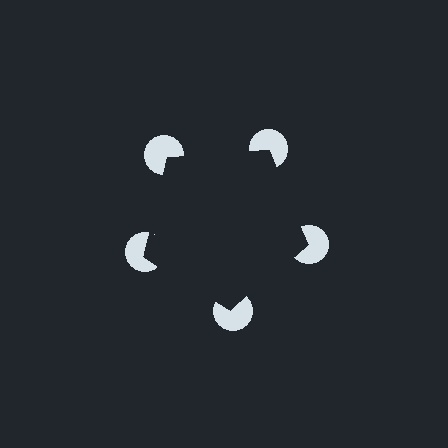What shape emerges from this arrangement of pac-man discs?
An illusory pentagon — its edges are inferred from the aligned wedge cuts in the pac-man discs, not physically drawn.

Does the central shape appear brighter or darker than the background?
It typically appears slightly darker than the background, even though no actual brightness change is drawn.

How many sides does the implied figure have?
5 sides.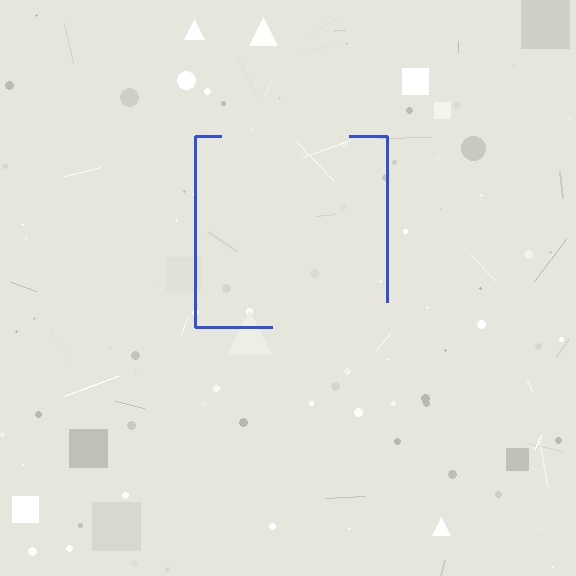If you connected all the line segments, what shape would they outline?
They would outline a square.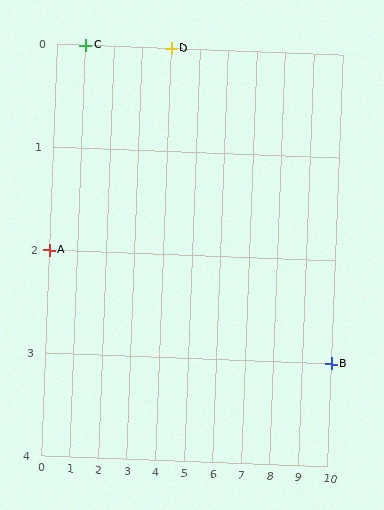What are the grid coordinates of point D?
Point D is at grid coordinates (4, 0).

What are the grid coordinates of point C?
Point C is at grid coordinates (1, 0).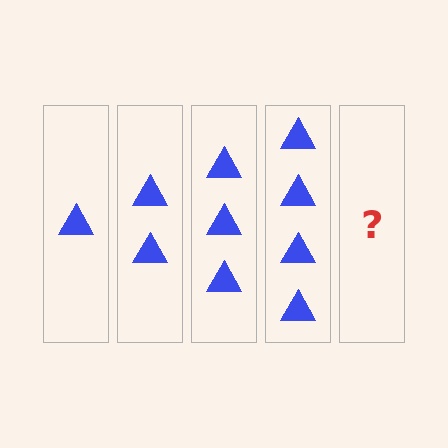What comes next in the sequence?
The next element should be 5 triangles.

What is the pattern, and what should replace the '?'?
The pattern is that each step adds one more triangle. The '?' should be 5 triangles.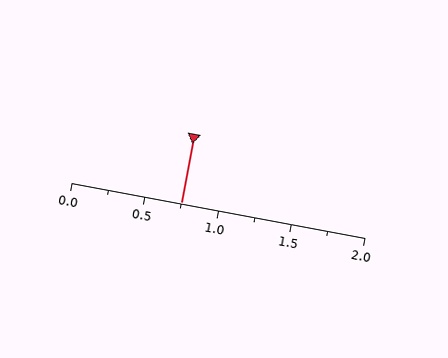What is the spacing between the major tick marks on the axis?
The major ticks are spaced 0.5 apart.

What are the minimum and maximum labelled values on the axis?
The axis runs from 0.0 to 2.0.